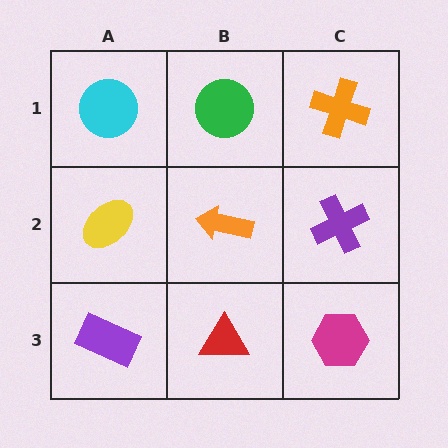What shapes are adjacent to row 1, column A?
A yellow ellipse (row 2, column A), a green circle (row 1, column B).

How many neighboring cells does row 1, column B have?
3.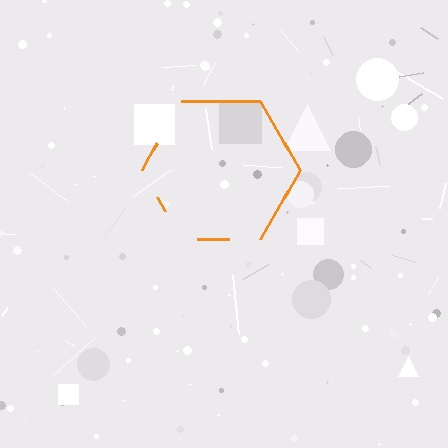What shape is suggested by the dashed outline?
The dashed outline suggests a hexagon.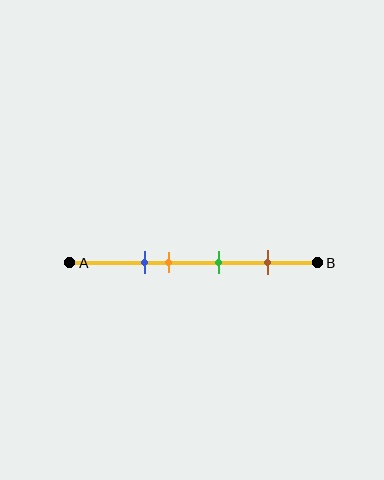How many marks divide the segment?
There are 4 marks dividing the segment.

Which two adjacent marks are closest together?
The blue and orange marks are the closest adjacent pair.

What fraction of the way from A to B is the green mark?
The green mark is approximately 60% (0.6) of the way from A to B.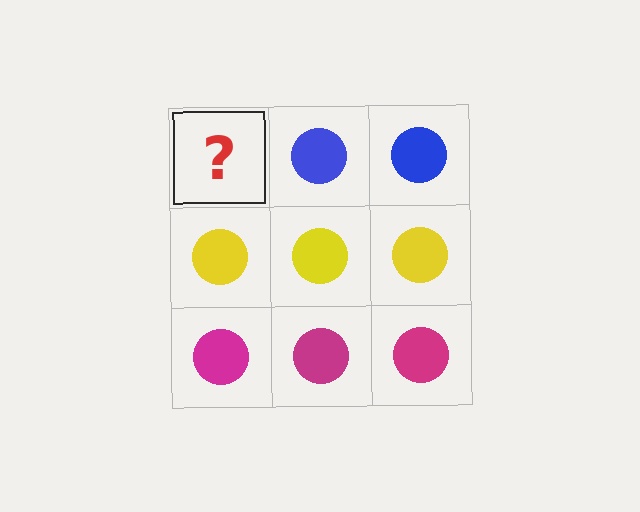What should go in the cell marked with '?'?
The missing cell should contain a blue circle.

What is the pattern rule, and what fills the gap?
The rule is that each row has a consistent color. The gap should be filled with a blue circle.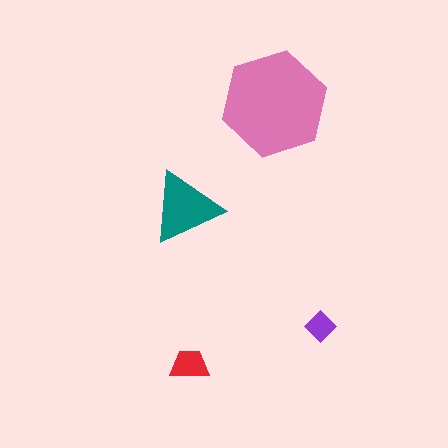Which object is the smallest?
The purple diamond.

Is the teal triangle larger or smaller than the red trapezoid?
Larger.